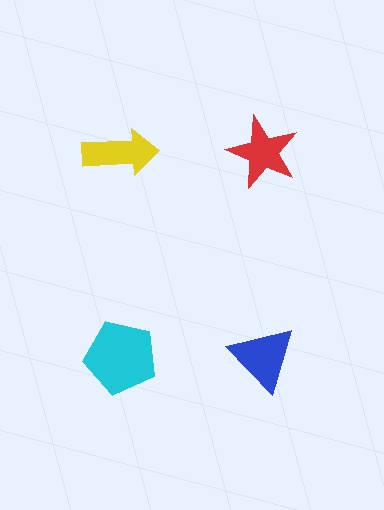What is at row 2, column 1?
A cyan pentagon.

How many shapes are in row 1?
2 shapes.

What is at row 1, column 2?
A red star.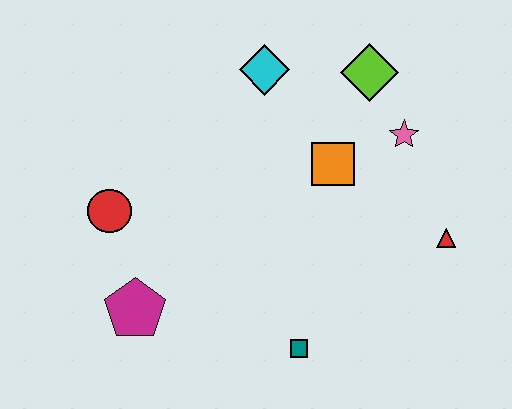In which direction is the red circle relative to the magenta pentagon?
The red circle is above the magenta pentagon.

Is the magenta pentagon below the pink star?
Yes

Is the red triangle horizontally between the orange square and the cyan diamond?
No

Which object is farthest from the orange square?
The magenta pentagon is farthest from the orange square.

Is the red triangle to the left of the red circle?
No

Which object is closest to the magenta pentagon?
The red circle is closest to the magenta pentagon.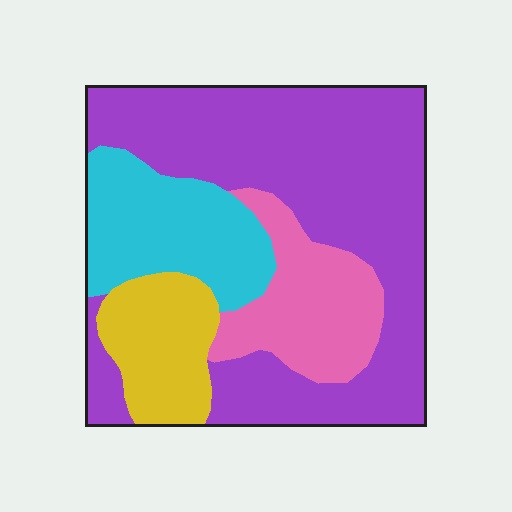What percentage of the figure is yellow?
Yellow covers 13% of the figure.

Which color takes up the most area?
Purple, at roughly 55%.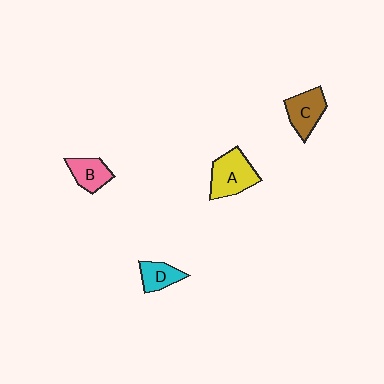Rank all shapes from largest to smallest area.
From largest to smallest: A (yellow), C (brown), B (pink), D (cyan).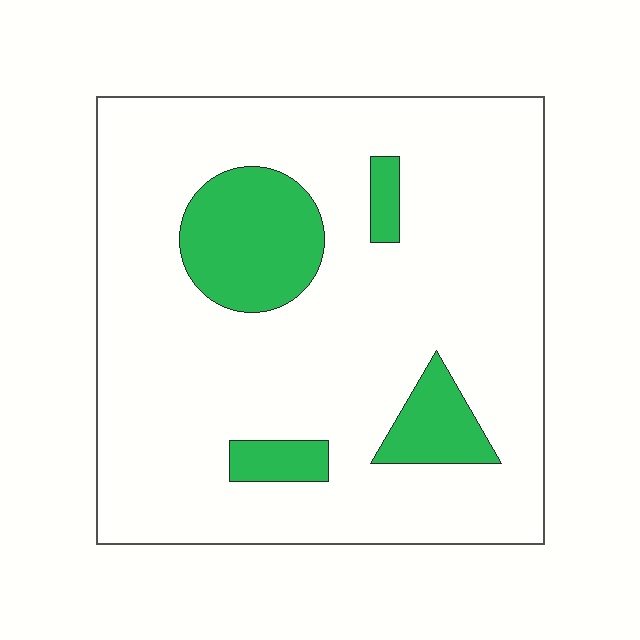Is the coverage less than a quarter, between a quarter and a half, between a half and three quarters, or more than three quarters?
Less than a quarter.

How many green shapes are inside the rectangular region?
4.